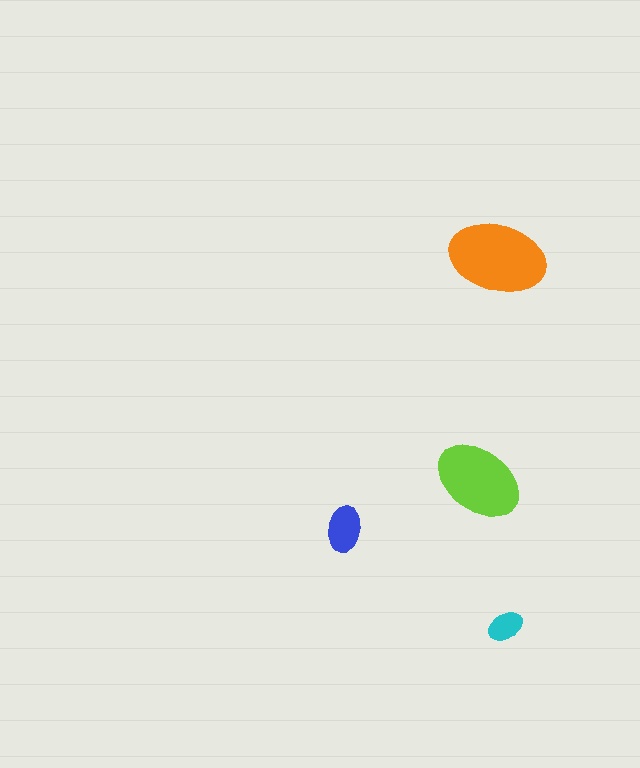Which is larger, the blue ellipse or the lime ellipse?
The lime one.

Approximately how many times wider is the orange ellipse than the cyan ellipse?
About 2.5 times wider.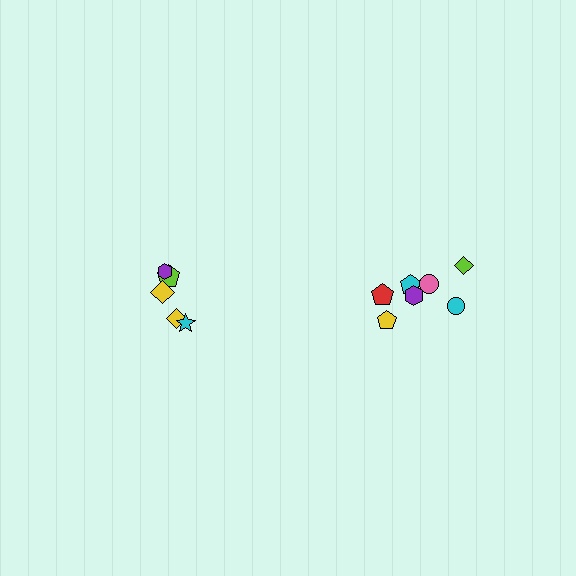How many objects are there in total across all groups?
There are 12 objects.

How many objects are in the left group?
There are 5 objects.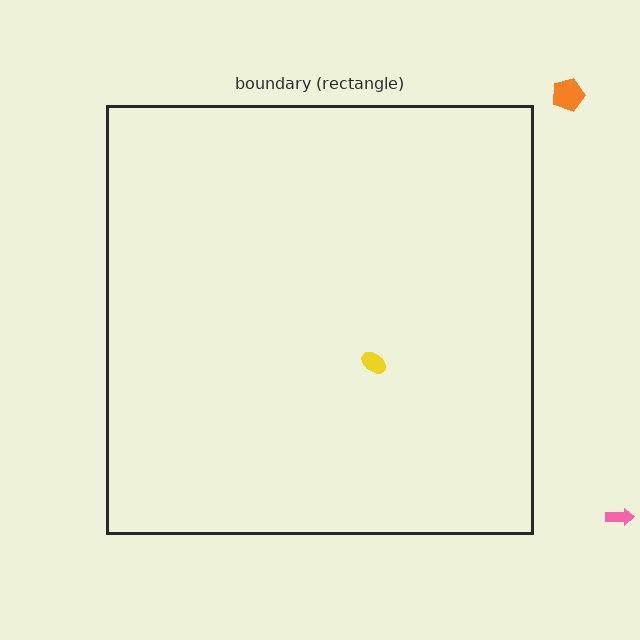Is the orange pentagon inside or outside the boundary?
Outside.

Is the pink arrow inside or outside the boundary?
Outside.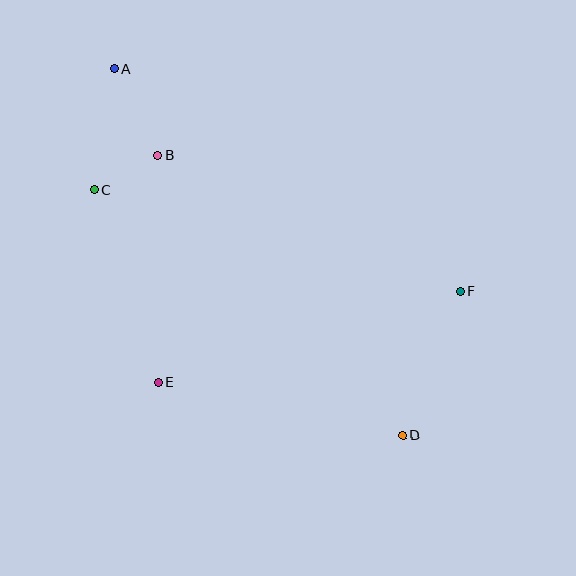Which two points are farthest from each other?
Points A and D are farthest from each other.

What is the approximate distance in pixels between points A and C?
The distance between A and C is approximately 122 pixels.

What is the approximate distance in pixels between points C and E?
The distance between C and E is approximately 203 pixels.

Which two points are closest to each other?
Points B and C are closest to each other.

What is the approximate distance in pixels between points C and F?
The distance between C and F is approximately 380 pixels.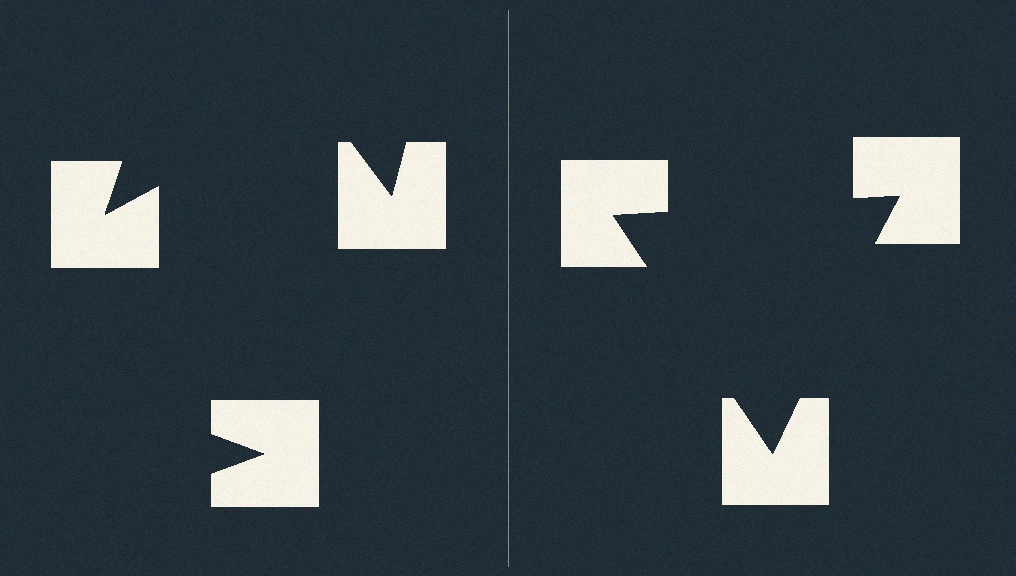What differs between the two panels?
The notched squares are positioned identically on both sides; only the wedge orientations differ. On the right they align to a triangle; on the left they are misaligned.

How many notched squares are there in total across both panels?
6 — 3 on each side.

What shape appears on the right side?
An illusory triangle.